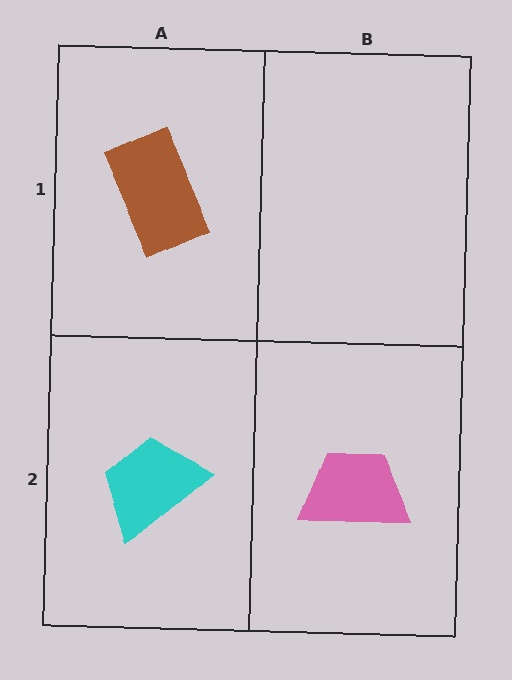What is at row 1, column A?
A brown rectangle.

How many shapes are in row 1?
1 shape.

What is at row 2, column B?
A pink trapezoid.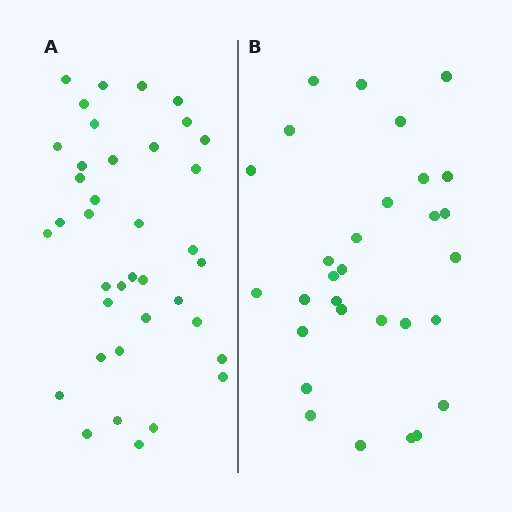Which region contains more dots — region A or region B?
Region A (the left region) has more dots.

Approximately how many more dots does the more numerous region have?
Region A has roughly 8 or so more dots than region B.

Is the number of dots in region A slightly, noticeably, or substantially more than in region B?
Region A has noticeably more, but not dramatically so. The ratio is roughly 1.3 to 1.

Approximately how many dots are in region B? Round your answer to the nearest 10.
About 30 dots.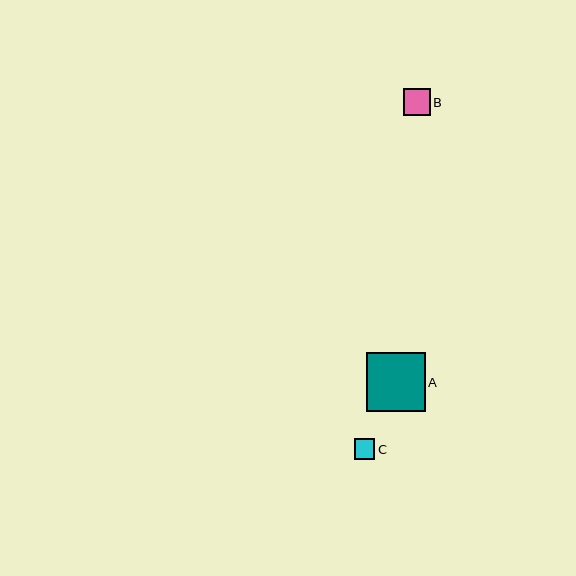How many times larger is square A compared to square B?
Square A is approximately 2.2 times the size of square B.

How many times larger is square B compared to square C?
Square B is approximately 1.3 times the size of square C.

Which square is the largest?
Square A is the largest with a size of approximately 59 pixels.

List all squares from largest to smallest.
From largest to smallest: A, B, C.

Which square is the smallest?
Square C is the smallest with a size of approximately 20 pixels.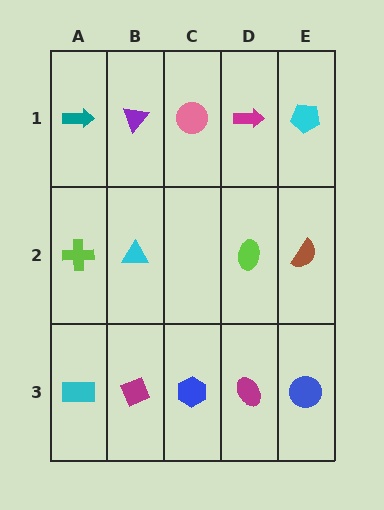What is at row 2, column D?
A lime ellipse.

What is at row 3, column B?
A magenta diamond.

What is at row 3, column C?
A blue hexagon.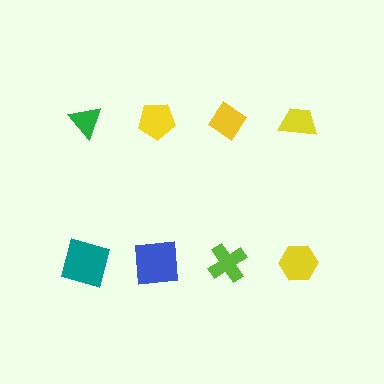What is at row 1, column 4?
A yellow trapezoid.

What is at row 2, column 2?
A blue square.